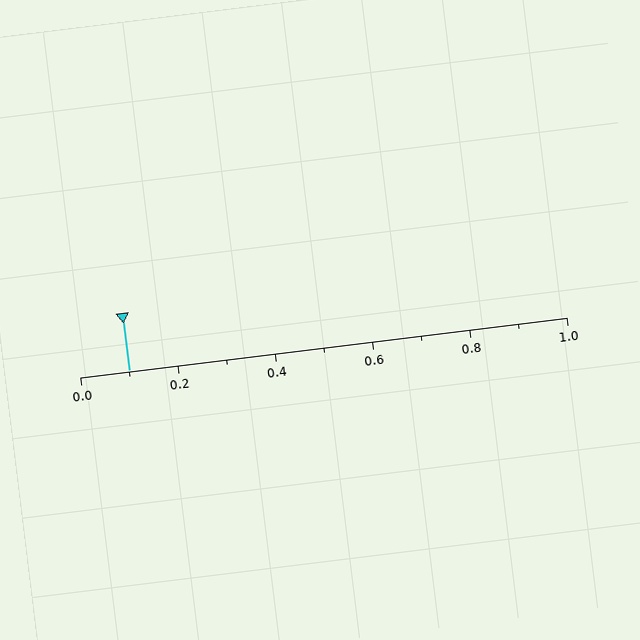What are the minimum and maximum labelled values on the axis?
The axis runs from 0.0 to 1.0.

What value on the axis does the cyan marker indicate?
The marker indicates approximately 0.1.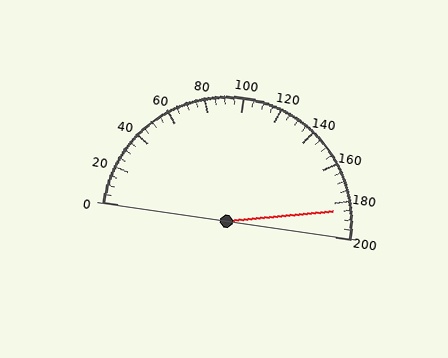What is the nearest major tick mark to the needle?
The nearest major tick mark is 180.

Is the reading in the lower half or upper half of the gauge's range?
The reading is in the upper half of the range (0 to 200).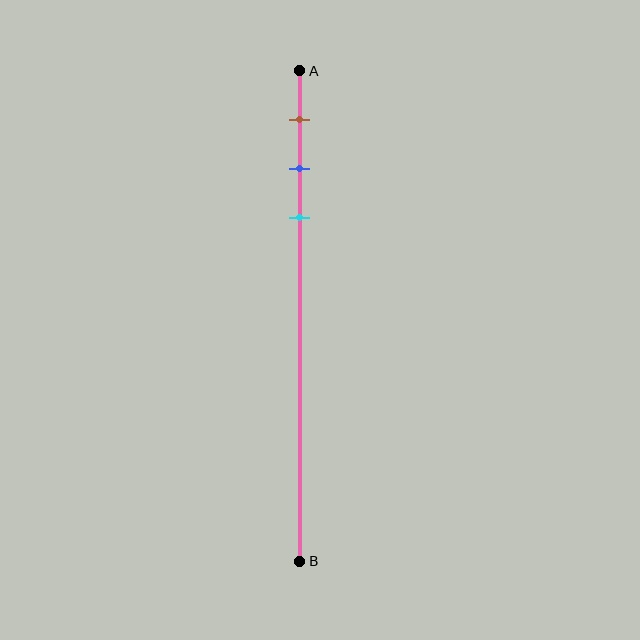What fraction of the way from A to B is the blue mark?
The blue mark is approximately 20% (0.2) of the way from A to B.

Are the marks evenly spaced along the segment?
Yes, the marks are approximately evenly spaced.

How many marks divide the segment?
There are 3 marks dividing the segment.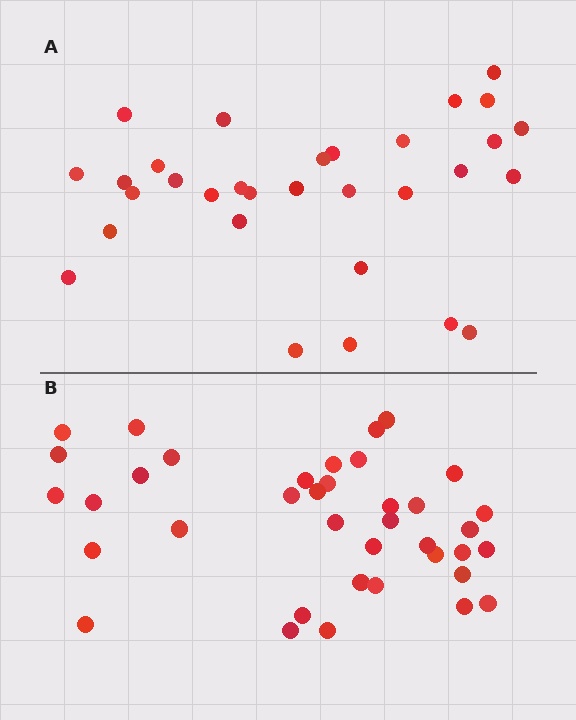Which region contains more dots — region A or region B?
Region B (the bottom region) has more dots.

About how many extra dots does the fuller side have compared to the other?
Region B has roughly 8 or so more dots than region A.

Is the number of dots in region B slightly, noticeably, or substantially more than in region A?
Region B has only slightly more — the two regions are fairly close. The ratio is roughly 1.2 to 1.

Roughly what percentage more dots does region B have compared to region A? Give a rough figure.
About 25% more.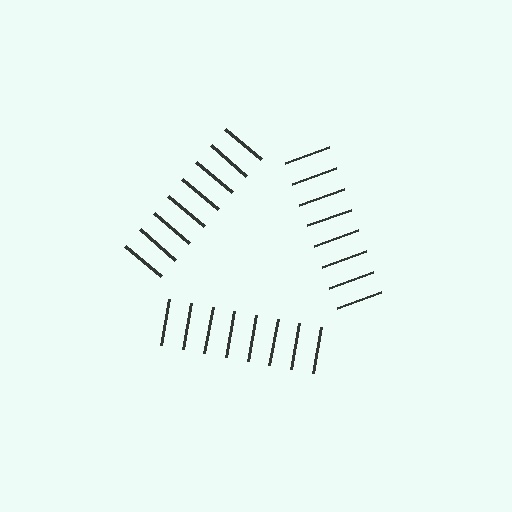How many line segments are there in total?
24 — 8 along each of the 3 edges.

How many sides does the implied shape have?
3 sides — the line-ends trace a triangle.